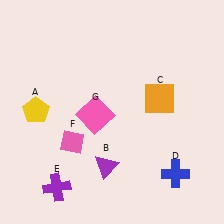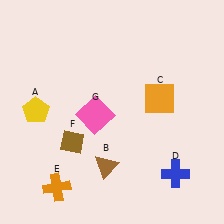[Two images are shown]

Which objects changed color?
B changed from purple to brown. E changed from purple to orange. F changed from pink to brown.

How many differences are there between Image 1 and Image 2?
There are 3 differences between the two images.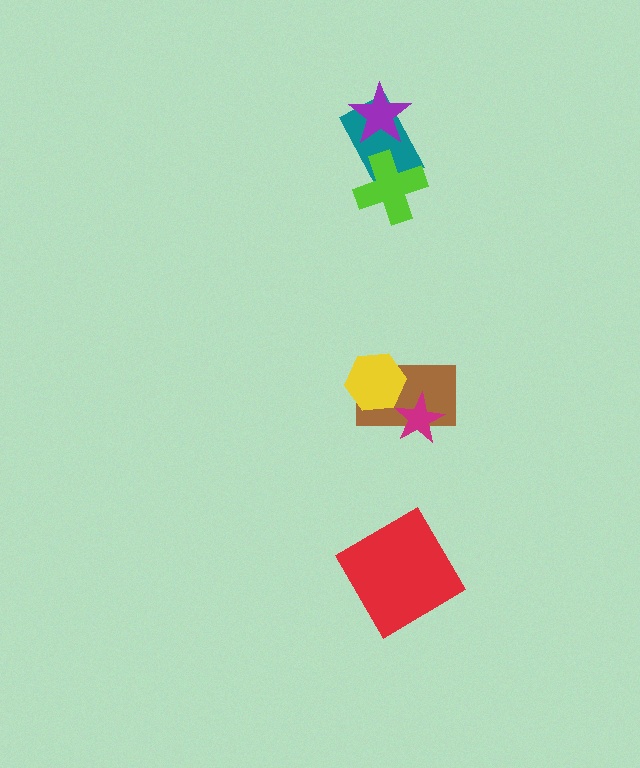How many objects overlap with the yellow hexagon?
1 object overlaps with the yellow hexagon.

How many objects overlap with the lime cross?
1 object overlaps with the lime cross.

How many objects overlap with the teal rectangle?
2 objects overlap with the teal rectangle.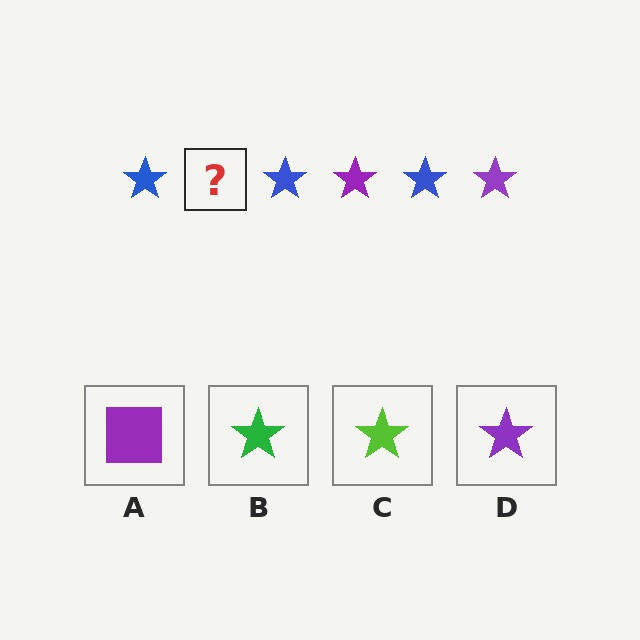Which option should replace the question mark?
Option D.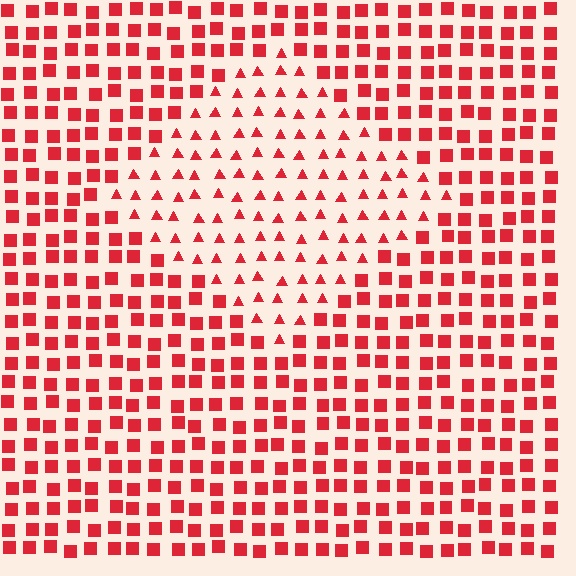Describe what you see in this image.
The image is filled with small red elements arranged in a uniform grid. A diamond-shaped region contains triangles, while the surrounding area contains squares. The boundary is defined purely by the change in element shape.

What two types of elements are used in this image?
The image uses triangles inside the diamond region and squares outside it.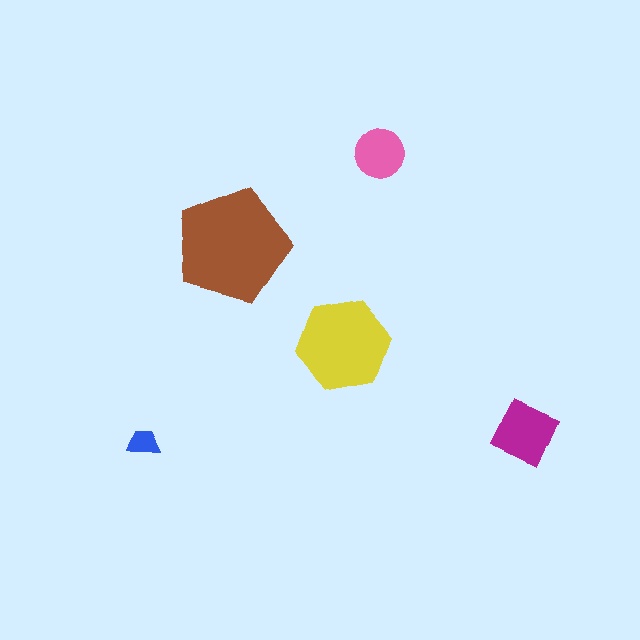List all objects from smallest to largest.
The blue trapezoid, the pink circle, the magenta square, the yellow hexagon, the brown pentagon.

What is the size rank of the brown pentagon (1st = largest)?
1st.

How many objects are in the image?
There are 5 objects in the image.